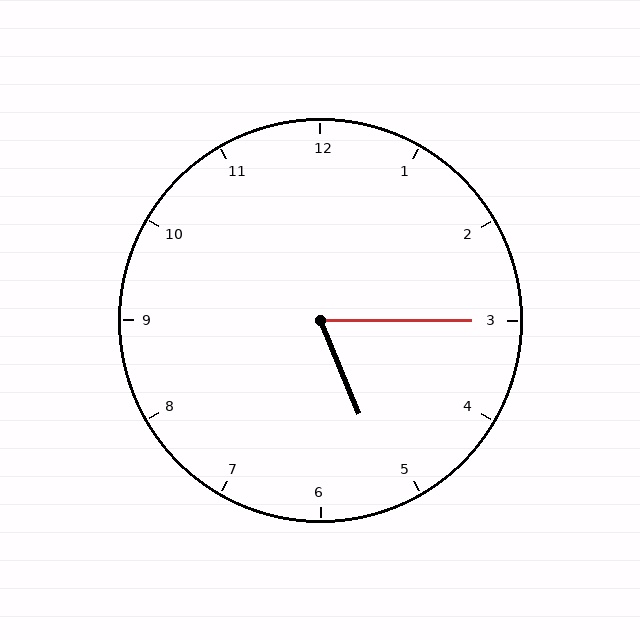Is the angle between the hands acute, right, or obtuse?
It is acute.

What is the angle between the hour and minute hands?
Approximately 68 degrees.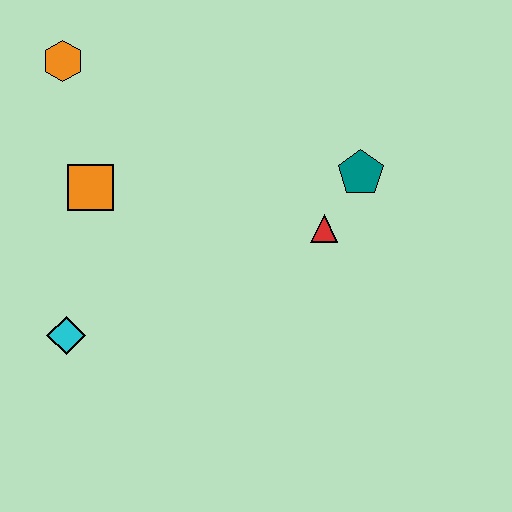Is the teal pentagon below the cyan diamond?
No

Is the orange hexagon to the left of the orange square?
Yes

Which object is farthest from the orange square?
The teal pentagon is farthest from the orange square.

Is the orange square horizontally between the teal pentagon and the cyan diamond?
Yes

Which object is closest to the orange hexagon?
The orange square is closest to the orange hexagon.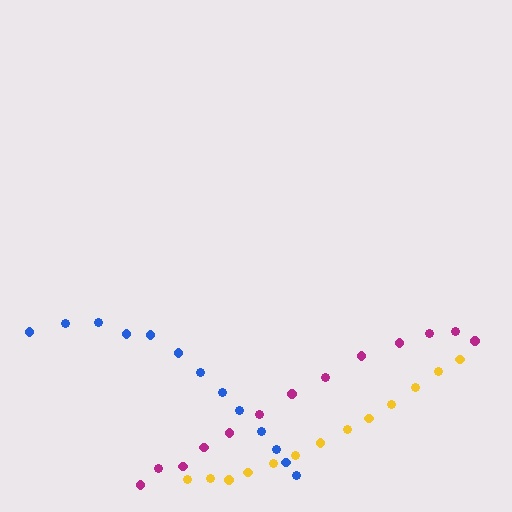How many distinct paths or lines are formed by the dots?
There are 3 distinct paths.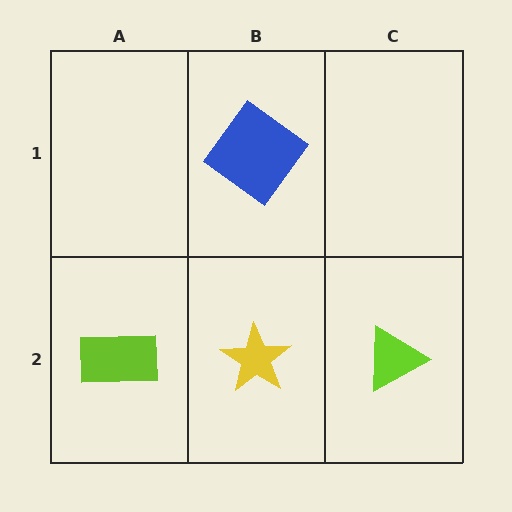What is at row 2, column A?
A lime rectangle.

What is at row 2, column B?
A yellow star.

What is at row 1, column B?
A blue diamond.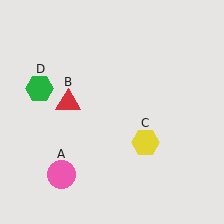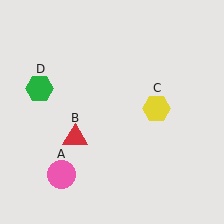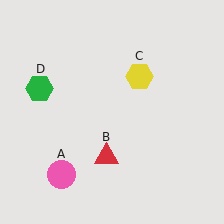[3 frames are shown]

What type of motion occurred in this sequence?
The red triangle (object B), yellow hexagon (object C) rotated counterclockwise around the center of the scene.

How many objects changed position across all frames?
2 objects changed position: red triangle (object B), yellow hexagon (object C).